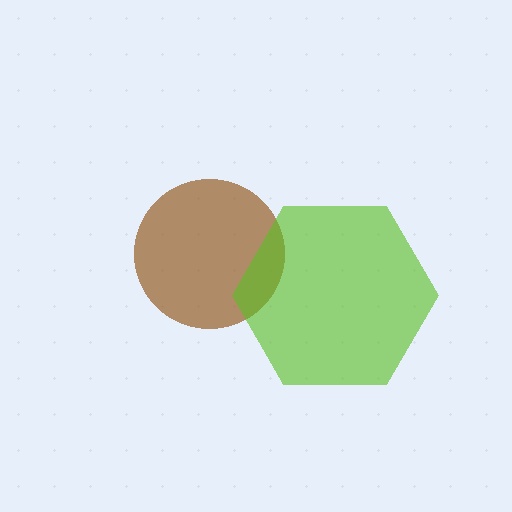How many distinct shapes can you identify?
There are 2 distinct shapes: a brown circle, a lime hexagon.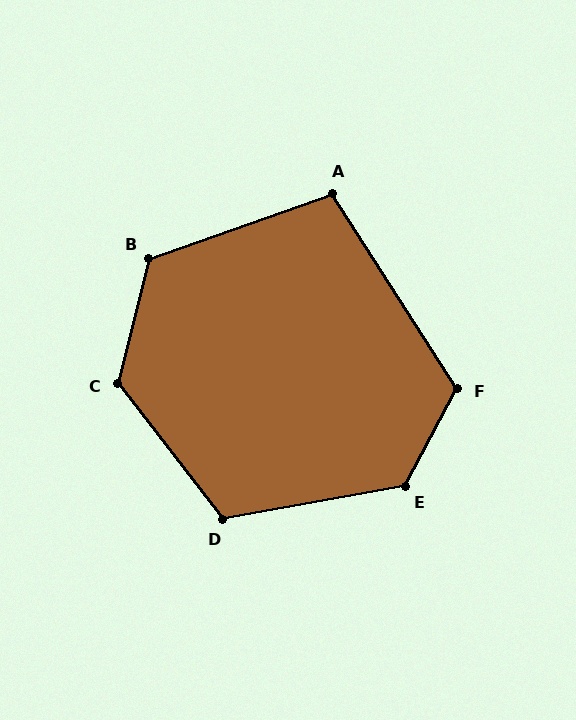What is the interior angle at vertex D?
Approximately 118 degrees (obtuse).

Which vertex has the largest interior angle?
E, at approximately 129 degrees.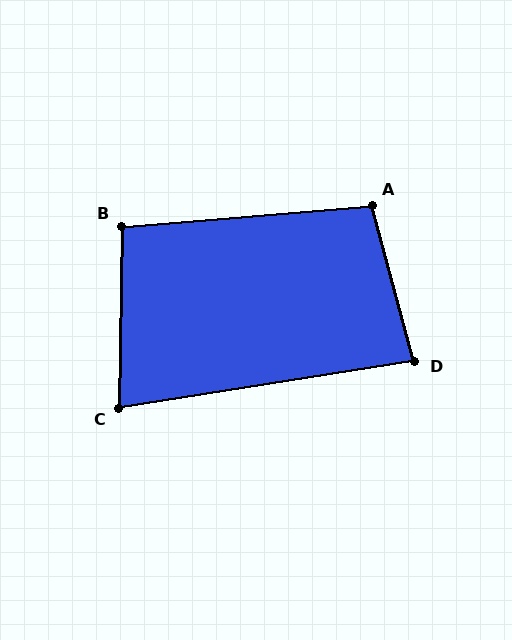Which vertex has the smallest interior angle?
C, at approximately 80 degrees.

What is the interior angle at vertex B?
Approximately 96 degrees (obtuse).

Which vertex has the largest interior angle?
A, at approximately 100 degrees.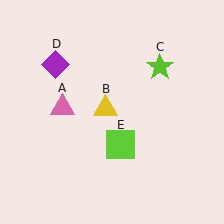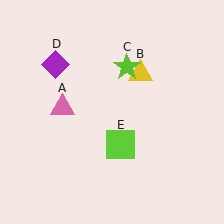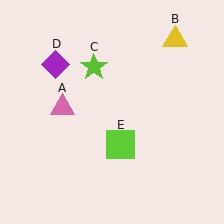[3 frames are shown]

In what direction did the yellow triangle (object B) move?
The yellow triangle (object B) moved up and to the right.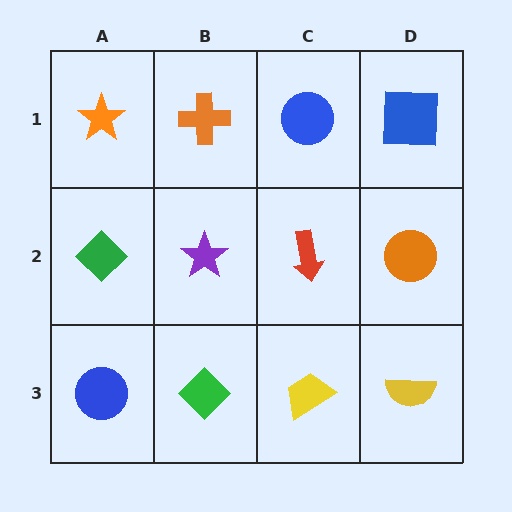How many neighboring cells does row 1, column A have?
2.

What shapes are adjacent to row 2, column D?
A blue square (row 1, column D), a yellow semicircle (row 3, column D), a red arrow (row 2, column C).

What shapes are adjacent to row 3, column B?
A purple star (row 2, column B), a blue circle (row 3, column A), a yellow trapezoid (row 3, column C).